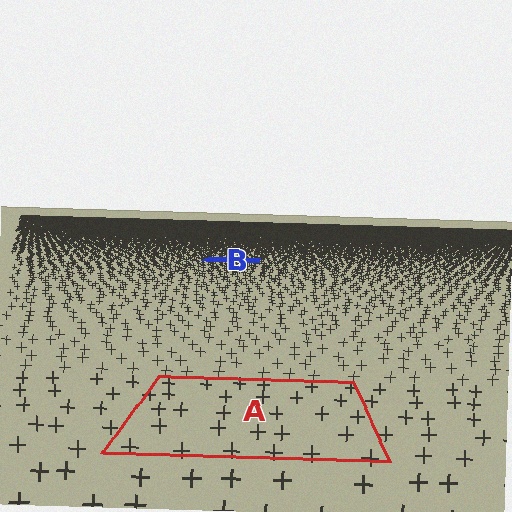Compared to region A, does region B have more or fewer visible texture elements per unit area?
Region B has more texture elements per unit area — they are packed more densely because it is farther away.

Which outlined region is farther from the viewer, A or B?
Region B is farther from the viewer — the texture elements inside it appear smaller and more densely packed.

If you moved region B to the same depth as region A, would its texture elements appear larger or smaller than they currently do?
They would appear larger. At a closer depth, the same texture elements are projected at a bigger on-screen size.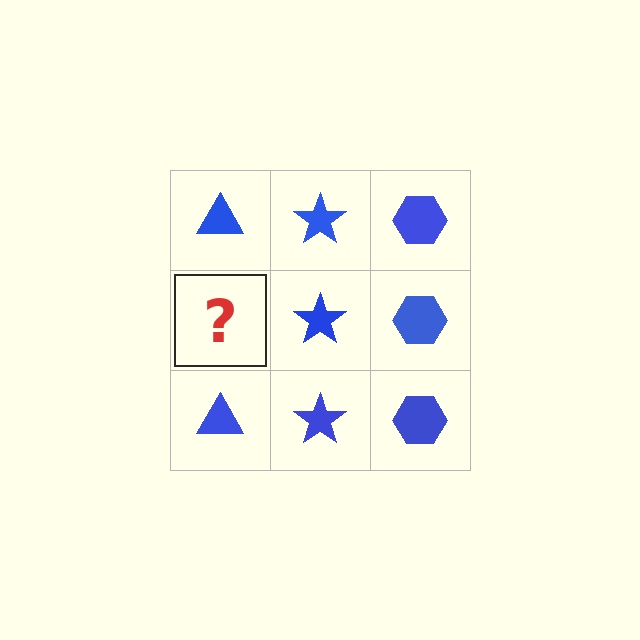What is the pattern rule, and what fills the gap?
The rule is that each column has a consistent shape. The gap should be filled with a blue triangle.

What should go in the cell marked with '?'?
The missing cell should contain a blue triangle.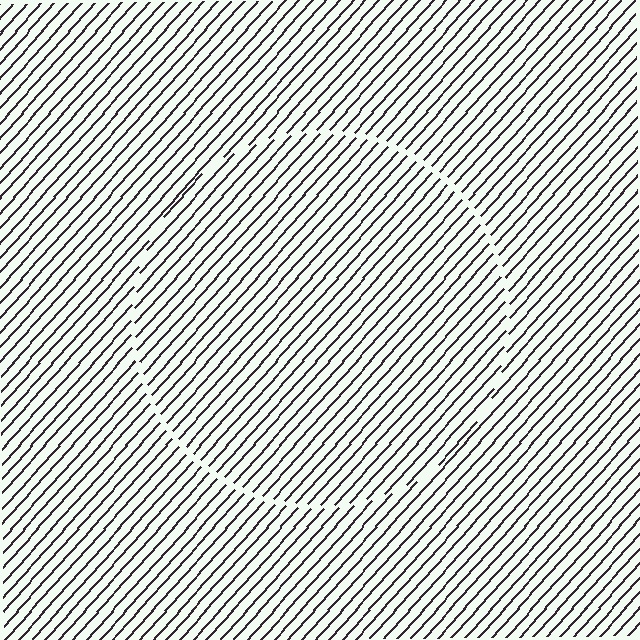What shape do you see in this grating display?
An illusory circle. The interior of the shape contains the same grating, shifted by half a period — the contour is defined by the phase discontinuity where line-ends from the inner and outer gratings abut.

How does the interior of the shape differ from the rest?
The interior of the shape contains the same grating, shifted by half a period — the contour is defined by the phase discontinuity where line-ends from the inner and outer gratings abut.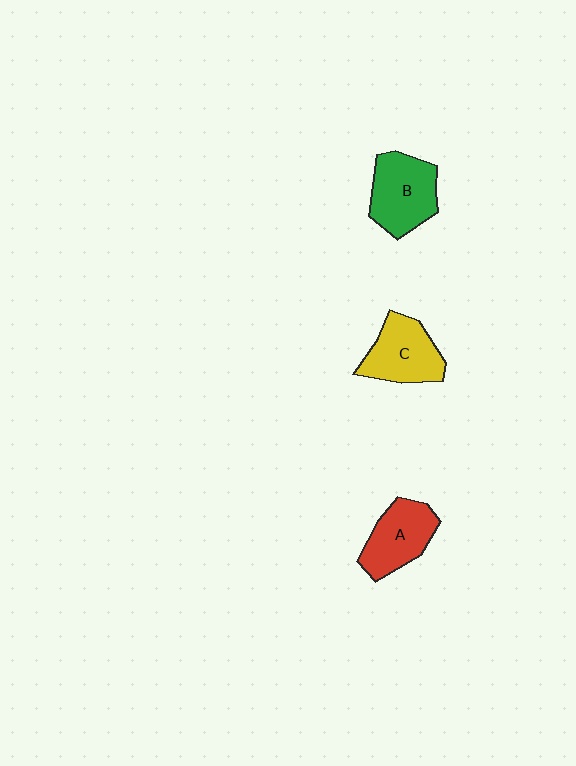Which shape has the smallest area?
Shape A (red).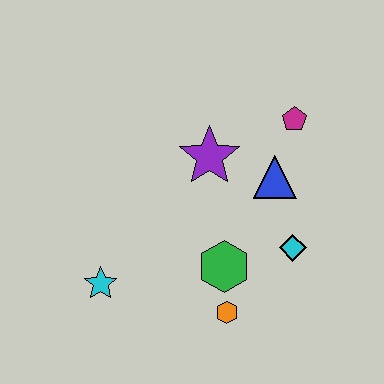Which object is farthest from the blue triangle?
The cyan star is farthest from the blue triangle.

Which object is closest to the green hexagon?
The orange hexagon is closest to the green hexagon.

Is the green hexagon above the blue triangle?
No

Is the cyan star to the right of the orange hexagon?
No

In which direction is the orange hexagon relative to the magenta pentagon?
The orange hexagon is below the magenta pentagon.